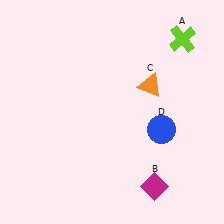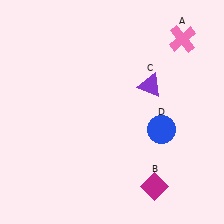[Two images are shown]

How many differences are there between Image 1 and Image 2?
There are 2 differences between the two images.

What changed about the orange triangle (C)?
In Image 1, C is orange. In Image 2, it changed to purple.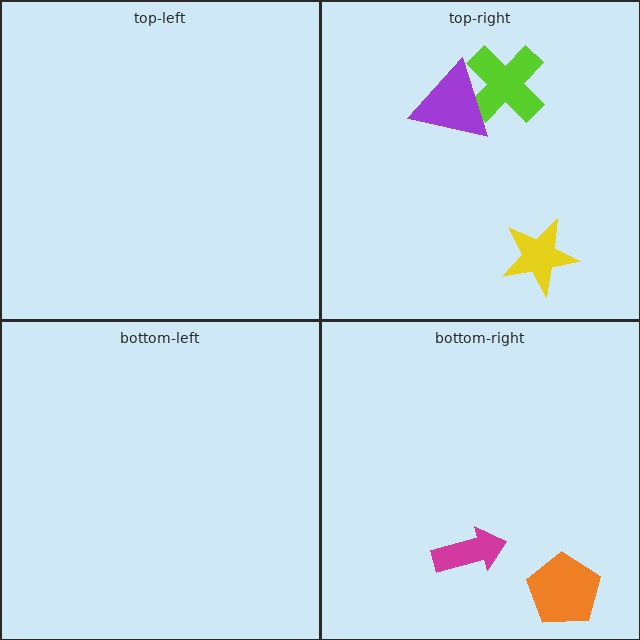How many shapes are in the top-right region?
3.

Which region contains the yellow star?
The top-right region.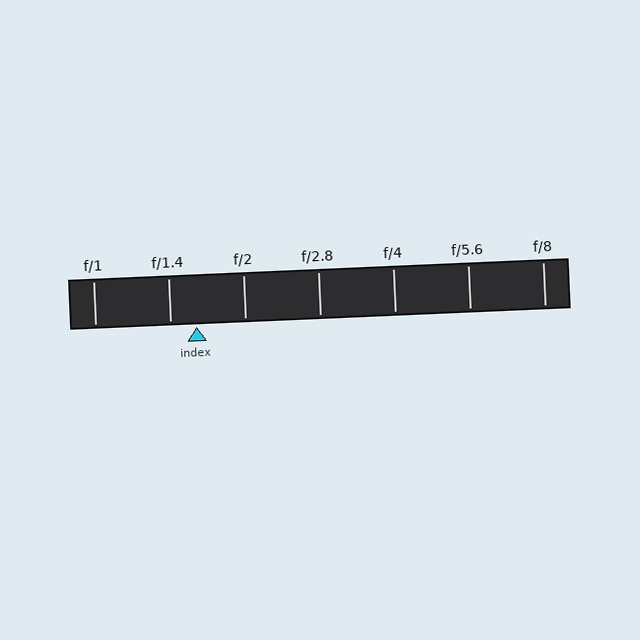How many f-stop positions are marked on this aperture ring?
There are 7 f-stop positions marked.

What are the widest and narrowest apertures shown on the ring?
The widest aperture shown is f/1 and the narrowest is f/8.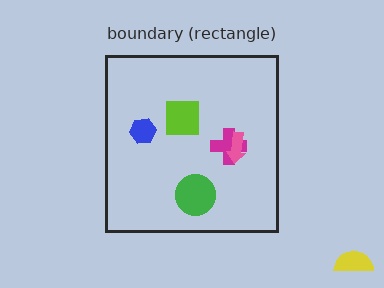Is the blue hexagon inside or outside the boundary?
Inside.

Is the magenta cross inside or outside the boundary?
Inside.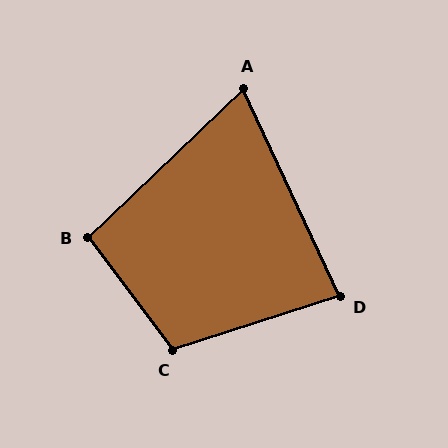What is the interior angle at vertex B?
Approximately 97 degrees (obtuse).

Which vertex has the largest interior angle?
C, at approximately 109 degrees.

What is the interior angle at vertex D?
Approximately 83 degrees (acute).